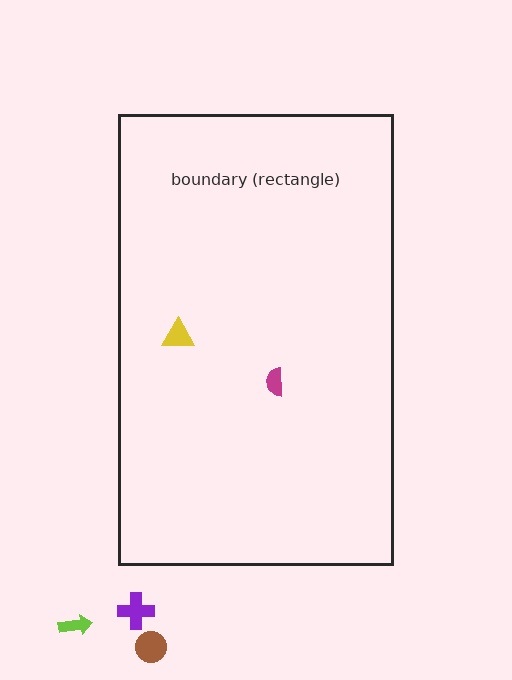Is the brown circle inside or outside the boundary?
Outside.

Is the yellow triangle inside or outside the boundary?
Inside.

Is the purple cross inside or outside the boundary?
Outside.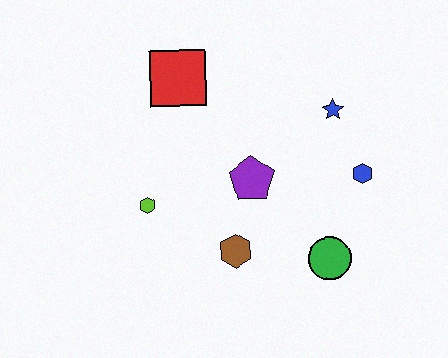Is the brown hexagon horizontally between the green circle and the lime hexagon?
Yes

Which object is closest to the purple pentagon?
The brown hexagon is closest to the purple pentagon.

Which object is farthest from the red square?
The green circle is farthest from the red square.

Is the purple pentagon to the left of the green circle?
Yes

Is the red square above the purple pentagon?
Yes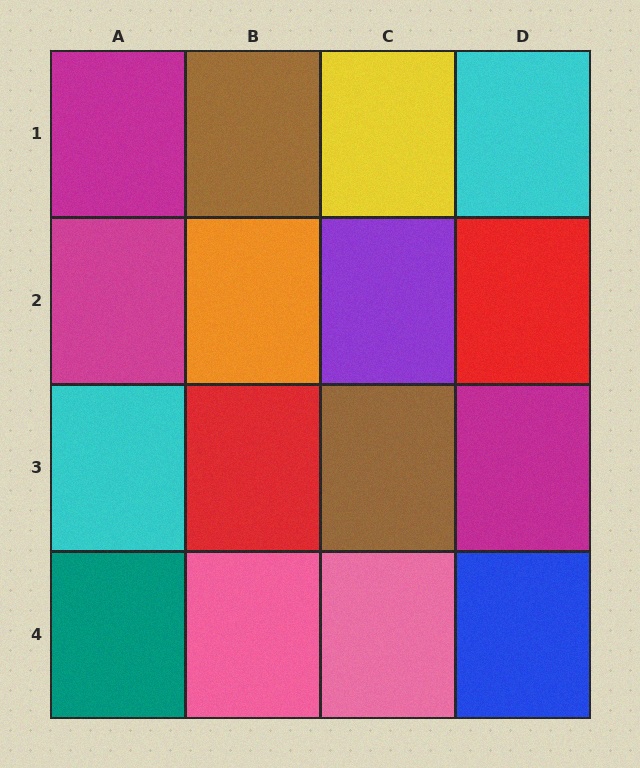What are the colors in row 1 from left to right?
Magenta, brown, yellow, cyan.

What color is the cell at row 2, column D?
Red.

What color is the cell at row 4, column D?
Blue.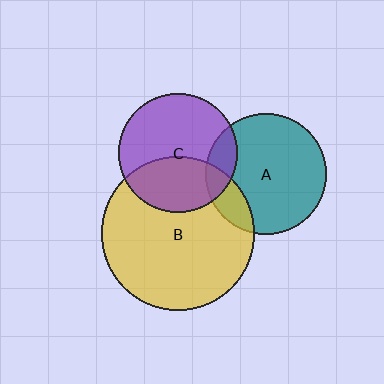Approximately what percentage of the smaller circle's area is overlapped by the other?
Approximately 15%.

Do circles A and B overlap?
Yes.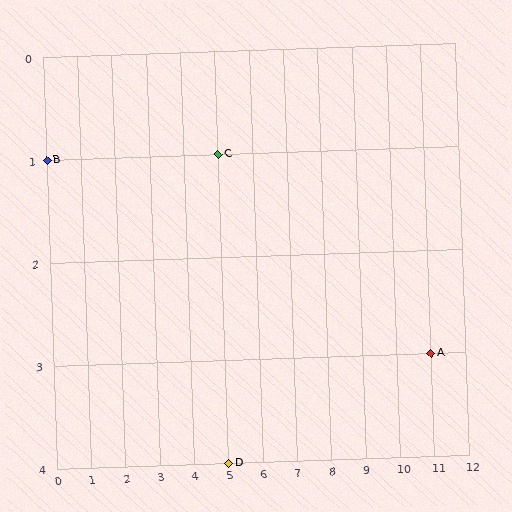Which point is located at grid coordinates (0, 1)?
Point B is at (0, 1).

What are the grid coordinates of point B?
Point B is at grid coordinates (0, 1).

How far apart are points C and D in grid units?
Points C and D are 3 rows apart.